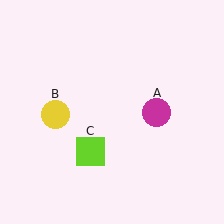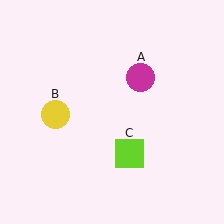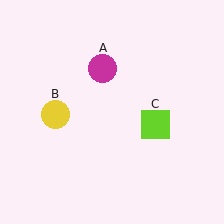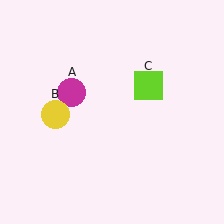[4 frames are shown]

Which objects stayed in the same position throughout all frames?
Yellow circle (object B) remained stationary.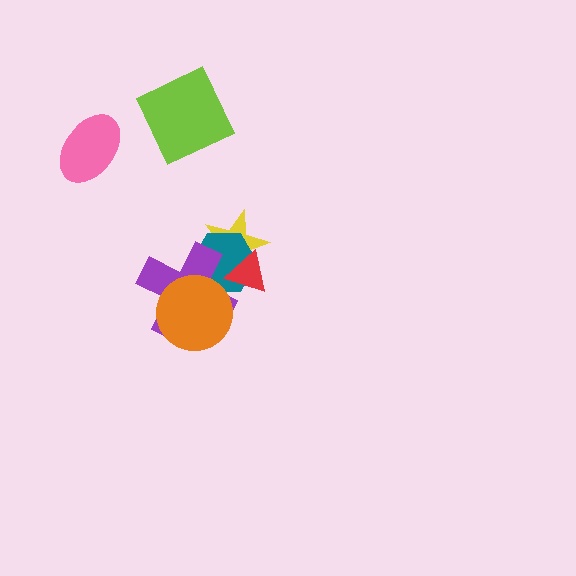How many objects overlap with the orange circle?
2 objects overlap with the orange circle.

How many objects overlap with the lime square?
0 objects overlap with the lime square.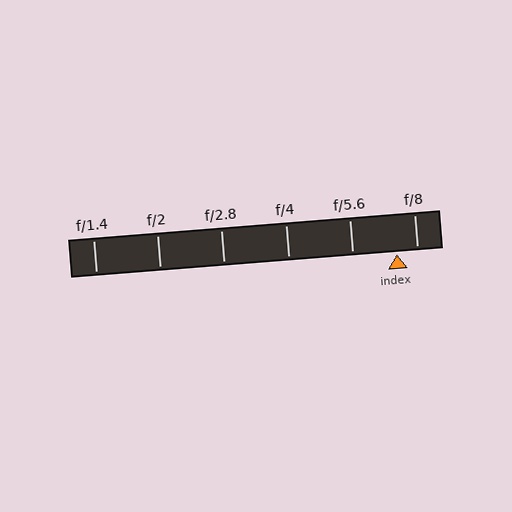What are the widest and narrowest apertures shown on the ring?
The widest aperture shown is f/1.4 and the narrowest is f/8.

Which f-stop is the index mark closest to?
The index mark is closest to f/8.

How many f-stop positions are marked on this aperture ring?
There are 6 f-stop positions marked.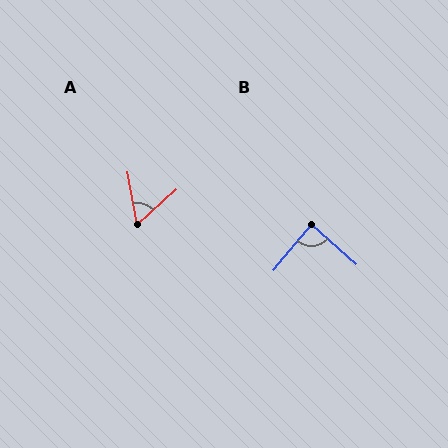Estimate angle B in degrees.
Approximately 88 degrees.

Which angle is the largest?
B, at approximately 88 degrees.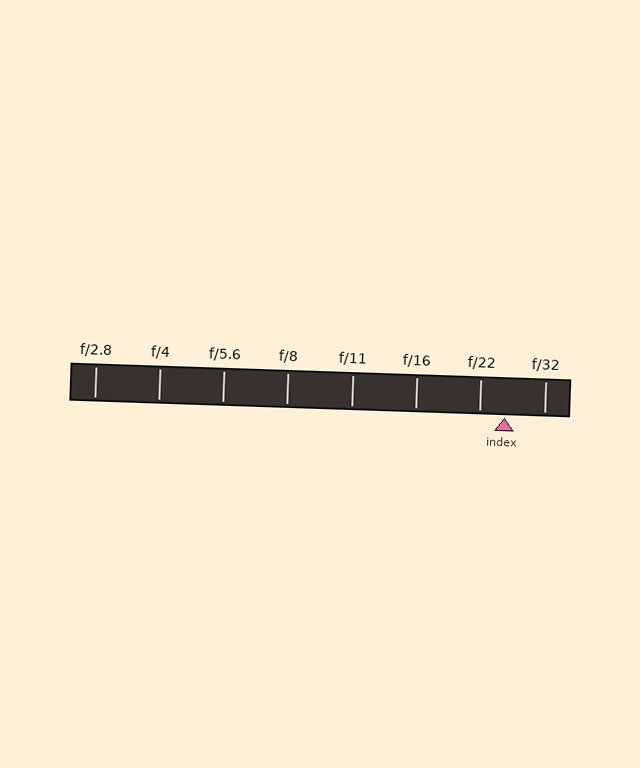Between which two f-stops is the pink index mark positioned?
The index mark is between f/22 and f/32.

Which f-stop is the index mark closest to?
The index mark is closest to f/22.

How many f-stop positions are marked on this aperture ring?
There are 8 f-stop positions marked.